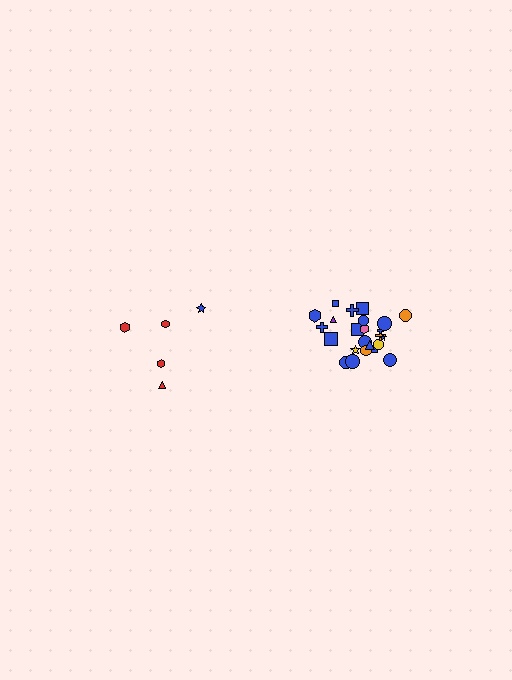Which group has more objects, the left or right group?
The right group.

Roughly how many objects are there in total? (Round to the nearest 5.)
Roughly 30 objects in total.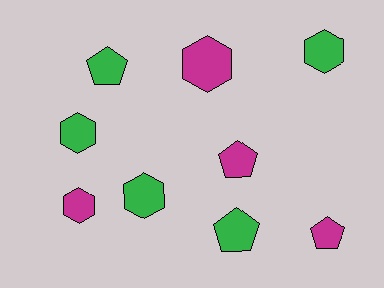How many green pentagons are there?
There are 2 green pentagons.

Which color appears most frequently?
Green, with 5 objects.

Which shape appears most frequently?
Hexagon, with 5 objects.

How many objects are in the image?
There are 9 objects.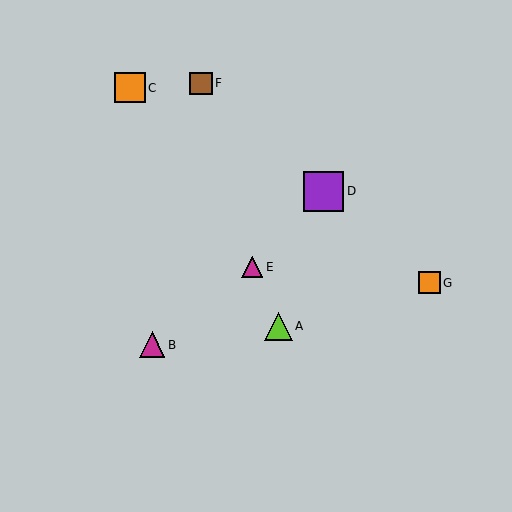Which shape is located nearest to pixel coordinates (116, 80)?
The orange square (labeled C) at (130, 88) is nearest to that location.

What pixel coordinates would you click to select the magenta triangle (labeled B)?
Click at (152, 345) to select the magenta triangle B.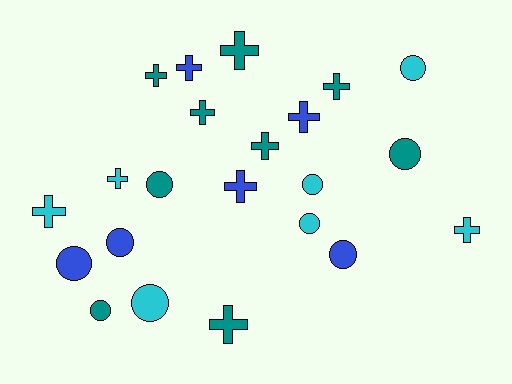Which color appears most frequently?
Teal, with 9 objects.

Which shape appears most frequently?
Cross, with 12 objects.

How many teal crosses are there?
There are 6 teal crosses.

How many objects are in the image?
There are 22 objects.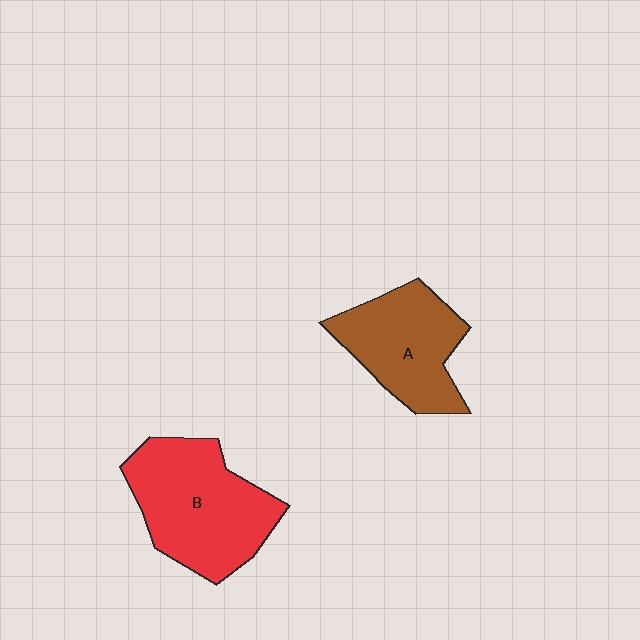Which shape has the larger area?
Shape B (red).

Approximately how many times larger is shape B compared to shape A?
Approximately 1.3 times.